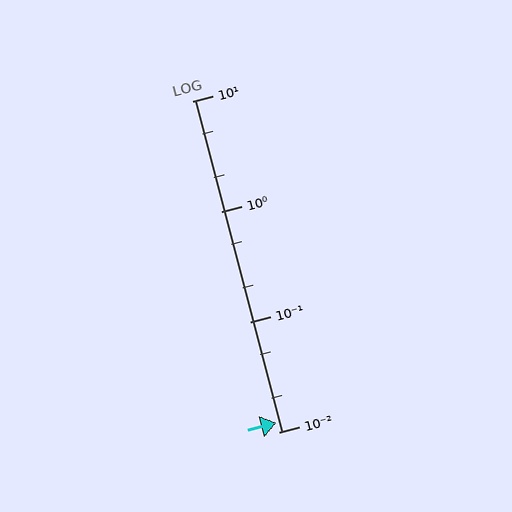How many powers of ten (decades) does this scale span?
The scale spans 3 decades, from 0.01 to 10.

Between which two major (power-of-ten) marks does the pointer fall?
The pointer is between 0.01 and 0.1.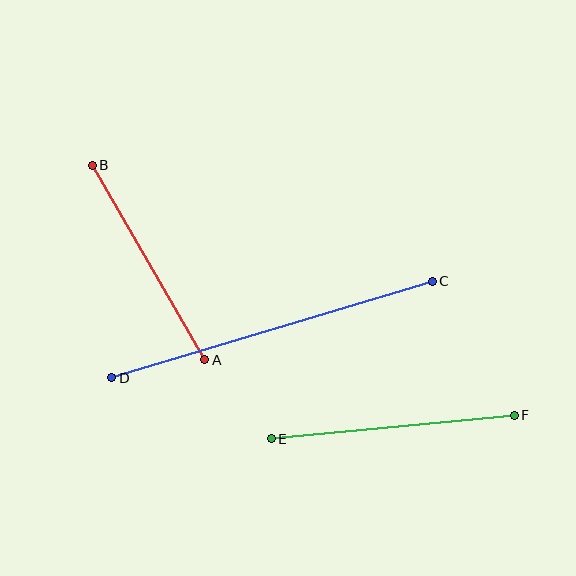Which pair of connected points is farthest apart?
Points C and D are farthest apart.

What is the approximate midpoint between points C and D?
The midpoint is at approximately (272, 330) pixels.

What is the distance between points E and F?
The distance is approximately 244 pixels.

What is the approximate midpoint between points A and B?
The midpoint is at approximately (149, 262) pixels.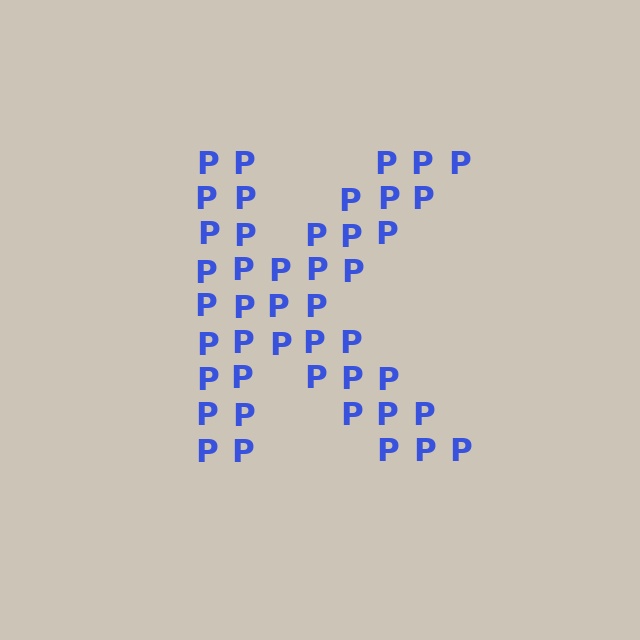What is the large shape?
The large shape is the letter K.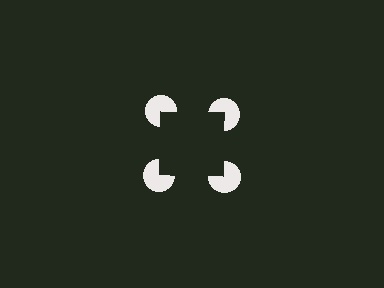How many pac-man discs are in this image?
There are 4 — one at each vertex of the illusory square.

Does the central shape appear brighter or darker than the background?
It typically appears slightly darker than the background, even though no actual brightness change is drawn.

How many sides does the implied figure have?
4 sides.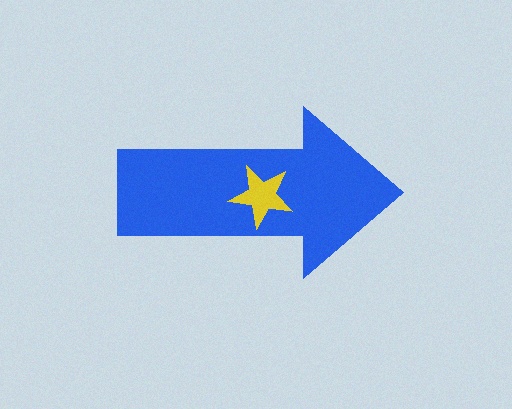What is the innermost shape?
The yellow star.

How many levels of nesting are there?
2.